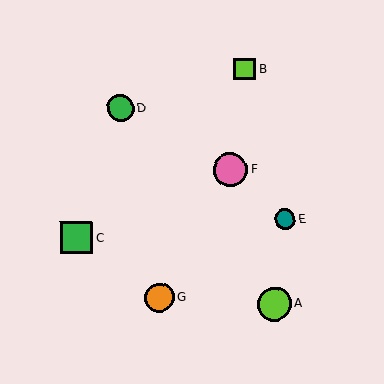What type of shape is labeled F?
Shape F is a pink circle.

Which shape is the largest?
The pink circle (labeled F) is the largest.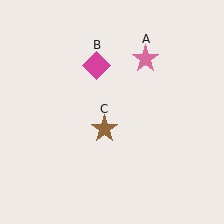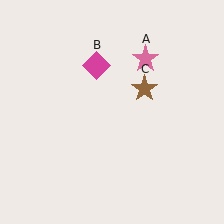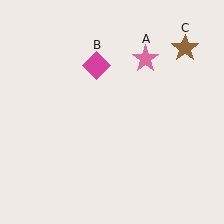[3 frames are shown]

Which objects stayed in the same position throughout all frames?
Pink star (object A) and magenta diamond (object B) remained stationary.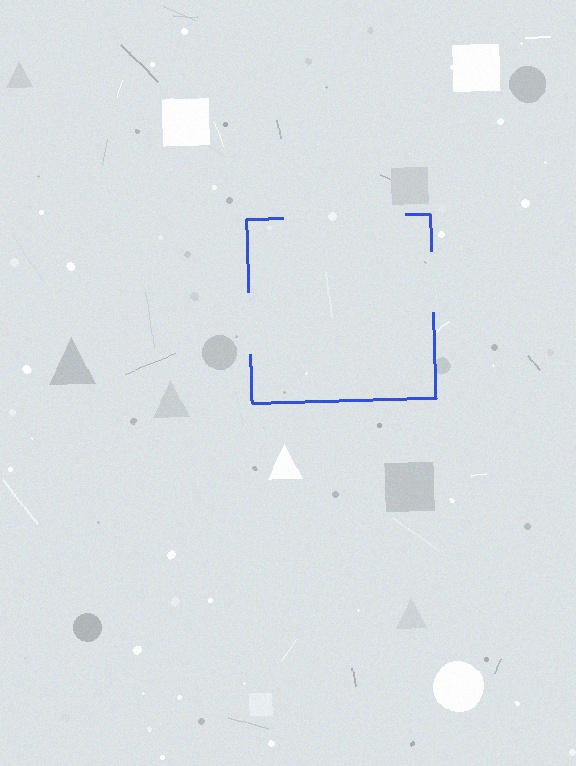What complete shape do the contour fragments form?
The contour fragments form a square.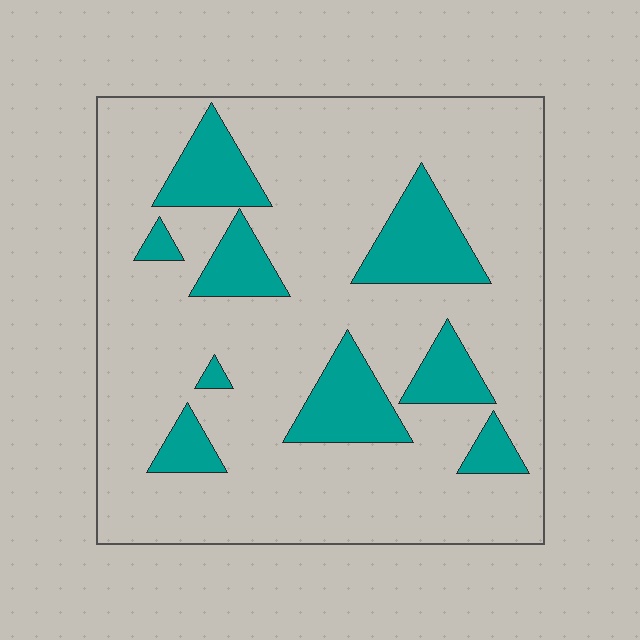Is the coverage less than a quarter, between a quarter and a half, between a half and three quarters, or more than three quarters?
Less than a quarter.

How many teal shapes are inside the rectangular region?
9.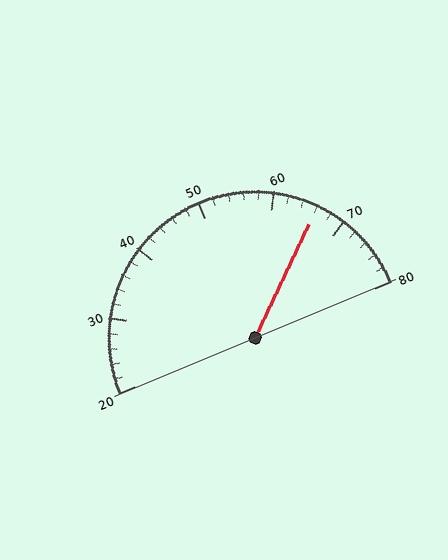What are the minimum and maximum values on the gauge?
The gauge ranges from 20 to 80.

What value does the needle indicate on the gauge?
The needle indicates approximately 66.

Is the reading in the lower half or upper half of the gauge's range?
The reading is in the upper half of the range (20 to 80).